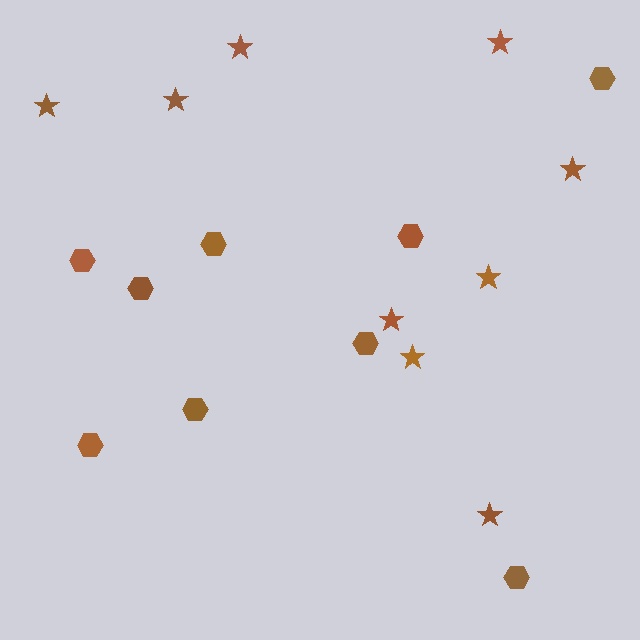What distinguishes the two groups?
There are 2 groups: one group of stars (9) and one group of hexagons (9).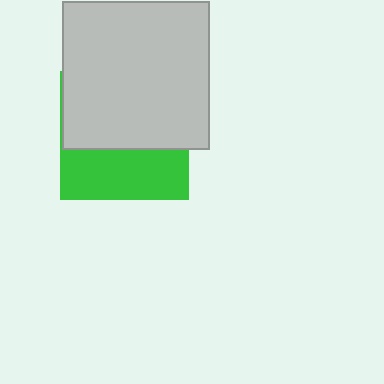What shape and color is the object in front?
The object in front is a light gray square.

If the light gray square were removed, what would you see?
You would see the complete green square.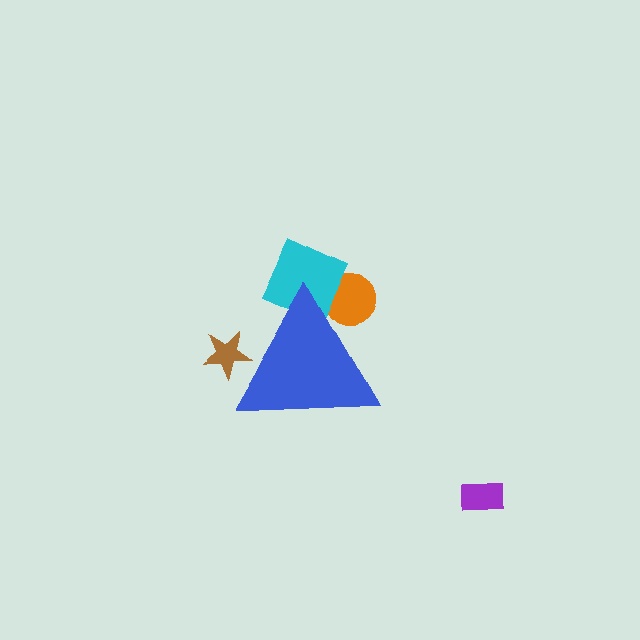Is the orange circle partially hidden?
Yes, the orange circle is partially hidden behind the blue triangle.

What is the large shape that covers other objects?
A blue triangle.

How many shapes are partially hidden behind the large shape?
3 shapes are partially hidden.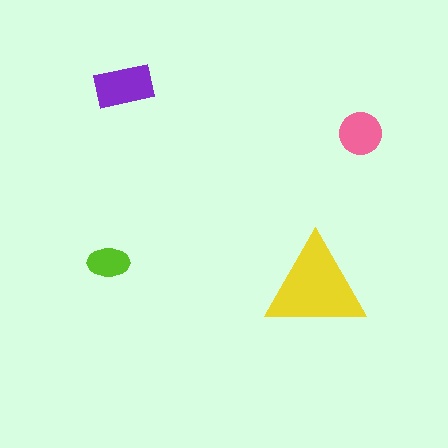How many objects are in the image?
There are 4 objects in the image.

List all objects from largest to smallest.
The yellow triangle, the purple rectangle, the pink circle, the lime ellipse.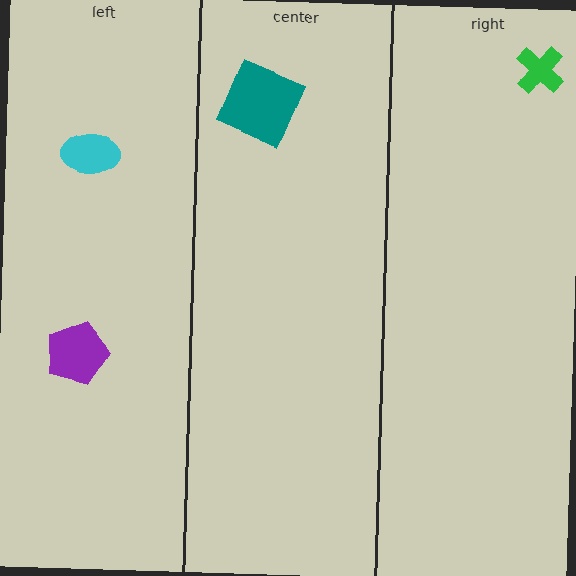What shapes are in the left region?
The purple pentagon, the cyan ellipse.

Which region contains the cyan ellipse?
The left region.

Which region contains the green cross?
The right region.